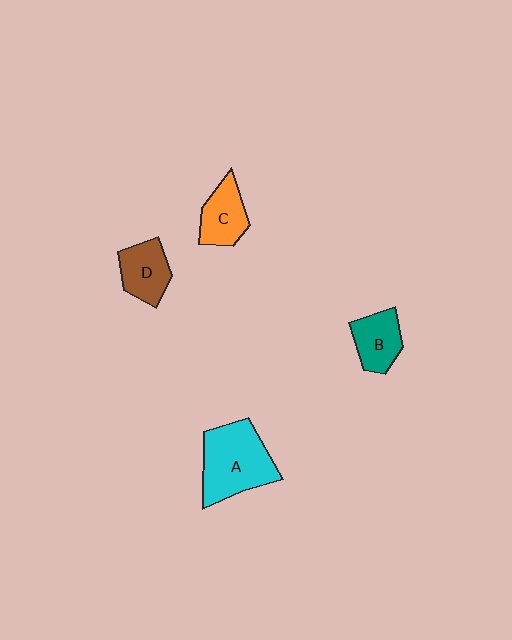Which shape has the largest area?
Shape A (cyan).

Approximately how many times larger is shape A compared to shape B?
Approximately 1.9 times.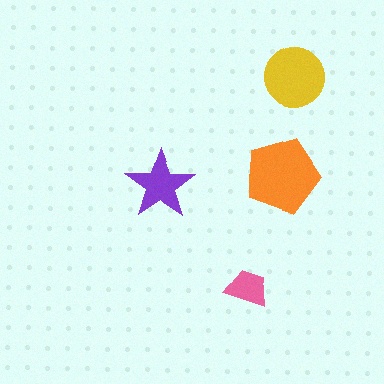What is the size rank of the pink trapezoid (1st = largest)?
4th.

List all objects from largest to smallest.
The orange pentagon, the yellow circle, the purple star, the pink trapezoid.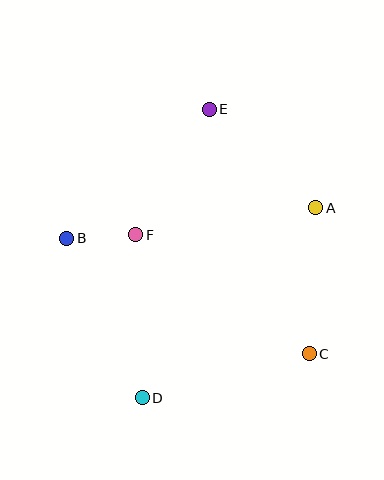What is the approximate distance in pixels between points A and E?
The distance between A and E is approximately 145 pixels.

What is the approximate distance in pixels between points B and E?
The distance between B and E is approximately 192 pixels.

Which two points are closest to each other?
Points B and F are closest to each other.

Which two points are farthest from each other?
Points D and E are farthest from each other.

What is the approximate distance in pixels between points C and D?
The distance between C and D is approximately 173 pixels.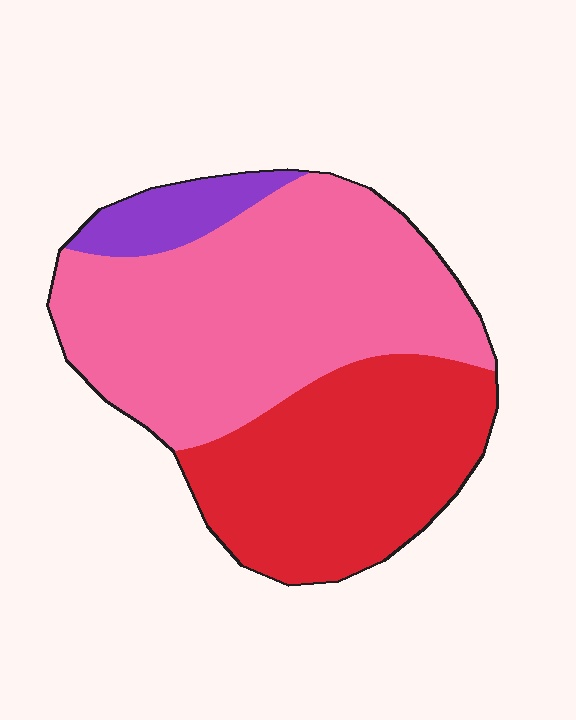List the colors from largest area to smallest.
From largest to smallest: pink, red, purple.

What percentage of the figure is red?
Red takes up between a quarter and a half of the figure.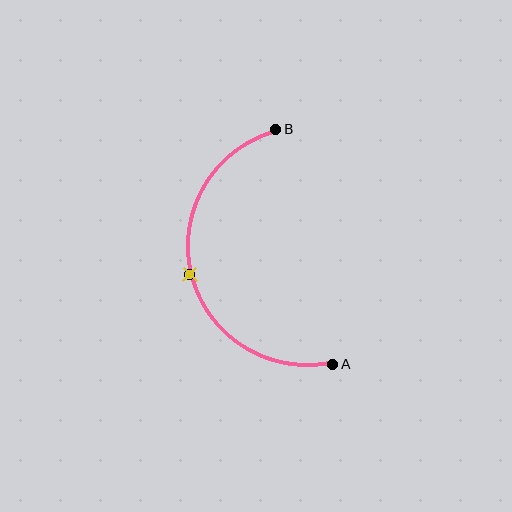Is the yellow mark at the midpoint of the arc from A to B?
Yes. The yellow mark lies on the arc at equal arc-length from both A and B — it is the arc midpoint.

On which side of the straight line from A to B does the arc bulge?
The arc bulges to the left of the straight line connecting A and B.